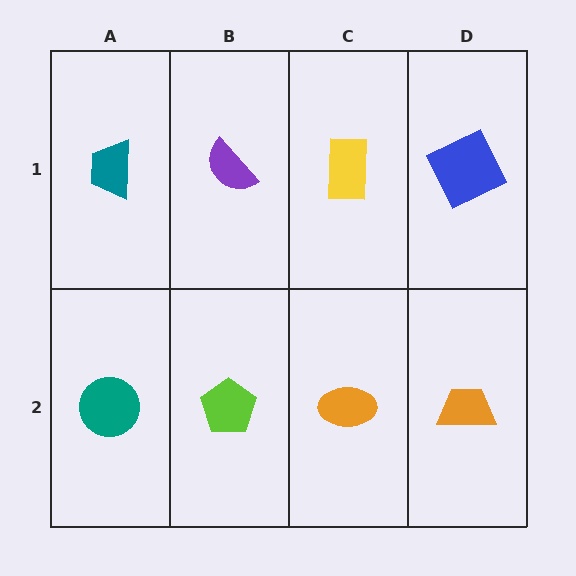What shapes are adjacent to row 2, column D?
A blue square (row 1, column D), an orange ellipse (row 2, column C).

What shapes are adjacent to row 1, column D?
An orange trapezoid (row 2, column D), a yellow rectangle (row 1, column C).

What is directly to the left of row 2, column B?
A teal circle.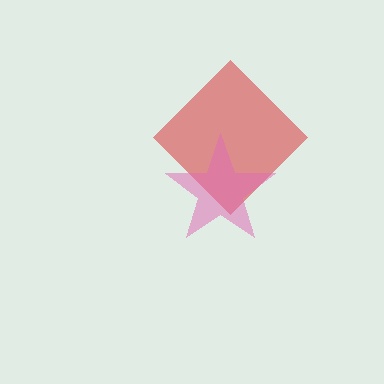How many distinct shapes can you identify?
There are 2 distinct shapes: a red diamond, a pink star.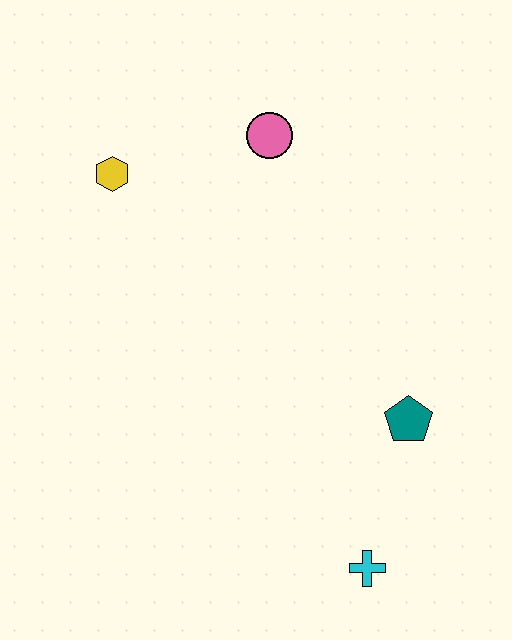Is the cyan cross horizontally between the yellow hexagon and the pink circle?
No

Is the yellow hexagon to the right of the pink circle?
No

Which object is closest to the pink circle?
The yellow hexagon is closest to the pink circle.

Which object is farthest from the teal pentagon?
The yellow hexagon is farthest from the teal pentagon.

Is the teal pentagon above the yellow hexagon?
No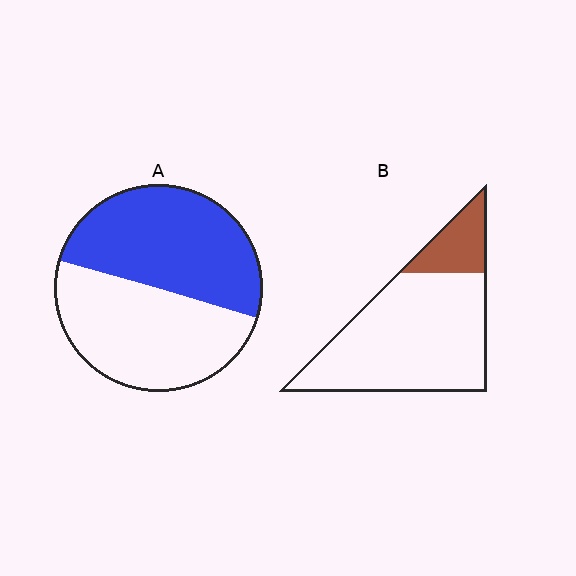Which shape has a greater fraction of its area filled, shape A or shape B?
Shape A.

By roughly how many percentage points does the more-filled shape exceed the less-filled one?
By roughly 30 percentage points (A over B).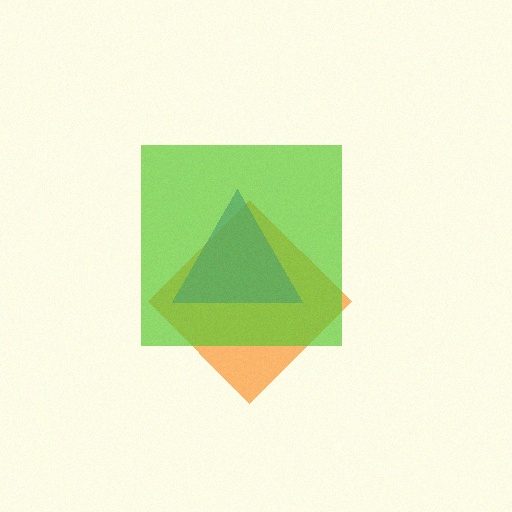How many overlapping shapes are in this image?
There are 3 overlapping shapes in the image.